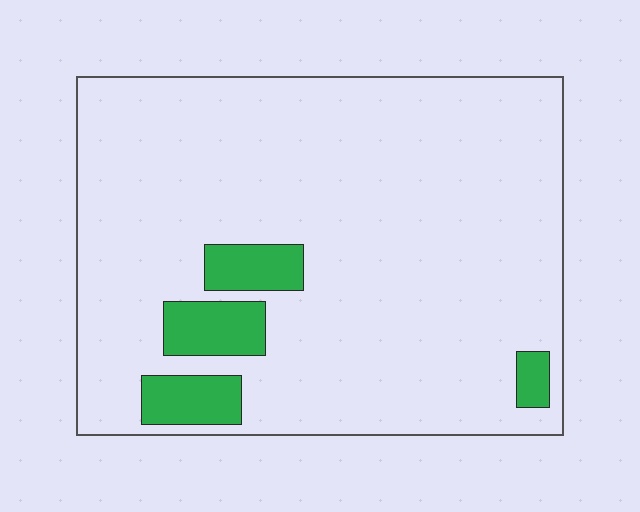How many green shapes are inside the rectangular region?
4.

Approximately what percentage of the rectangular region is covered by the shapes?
Approximately 10%.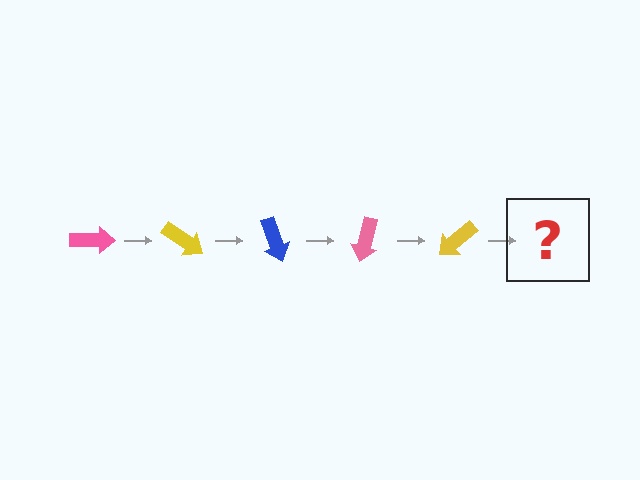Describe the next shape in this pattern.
It should be a blue arrow, rotated 175 degrees from the start.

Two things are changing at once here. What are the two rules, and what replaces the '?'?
The two rules are that it rotates 35 degrees each step and the color cycles through pink, yellow, and blue. The '?' should be a blue arrow, rotated 175 degrees from the start.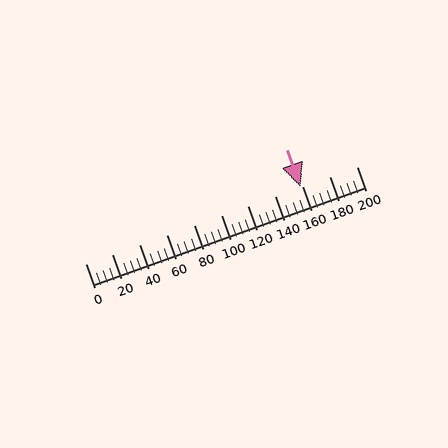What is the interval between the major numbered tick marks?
The major tick marks are spaced 20 units apart.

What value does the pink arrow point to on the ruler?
The pink arrow points to approximately 158.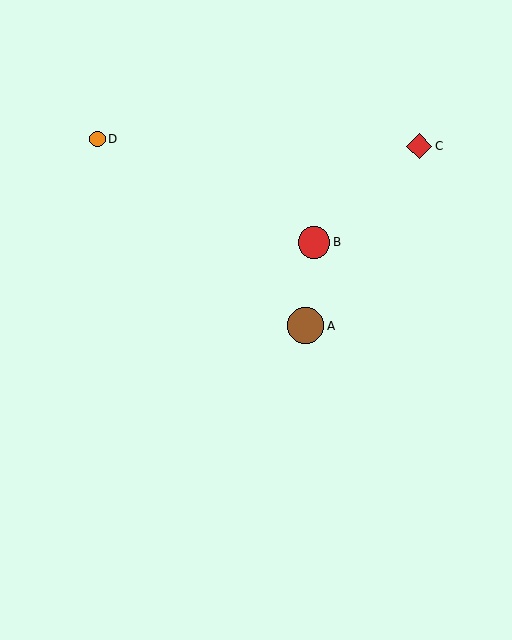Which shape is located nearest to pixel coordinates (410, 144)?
The red diamond (labeled C) at (419, 146) is nearest to that location.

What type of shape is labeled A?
Shape A is a brown circle.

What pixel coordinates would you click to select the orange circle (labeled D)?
Click at (97, 139) to select the orange circle D.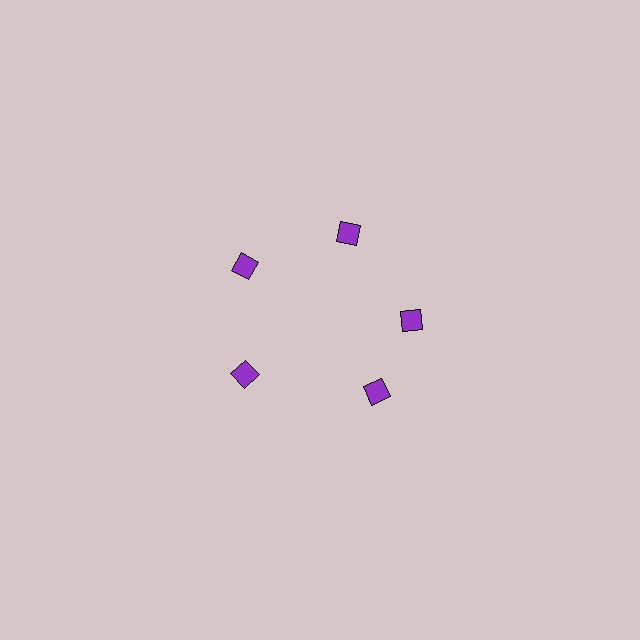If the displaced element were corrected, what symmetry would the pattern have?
It would have 5-fold rotational symmetry — the pattern would map onto itself every 72 degrees.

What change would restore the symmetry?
The symmetry would be restored by rotating it back into even spacing with its neighbors so that all 5 diamonds sit at equal angles and equal distance from the center.